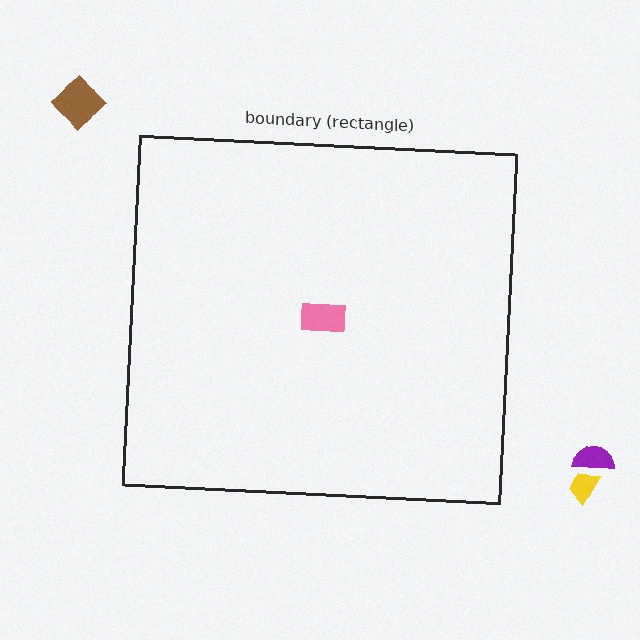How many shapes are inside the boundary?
1 inside, 3 outside.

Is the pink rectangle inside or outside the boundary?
Inside.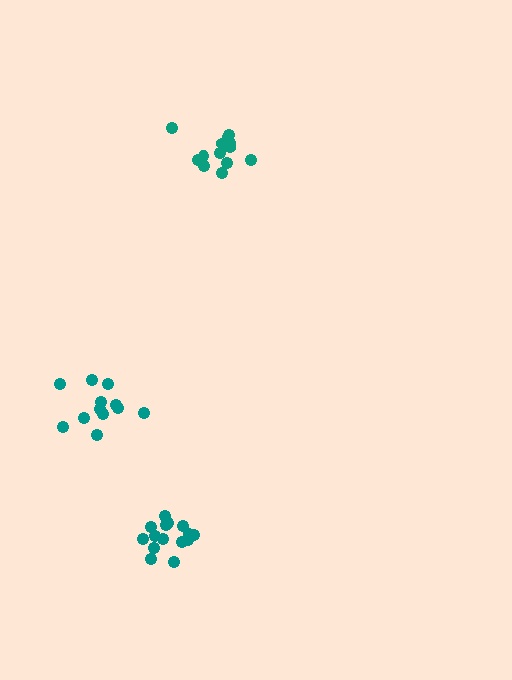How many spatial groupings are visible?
There are 3 spatial groupings.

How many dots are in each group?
Group 1: 12 dots, Group 2: 15 dots, Group 3: 13 dots (40 total).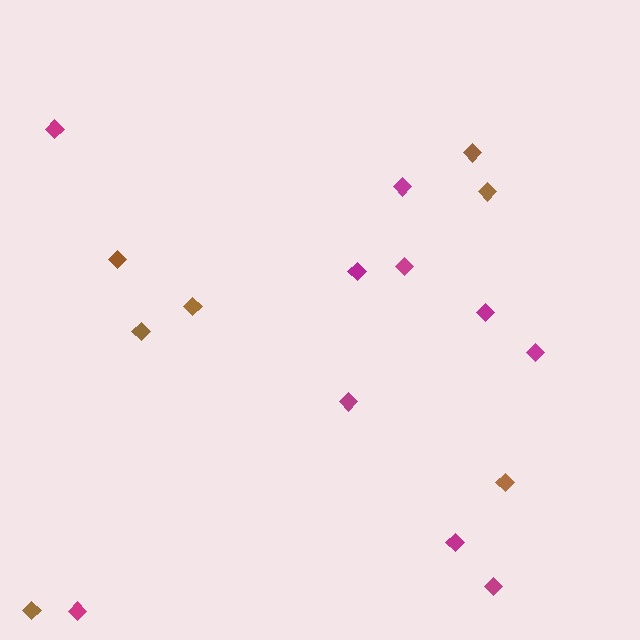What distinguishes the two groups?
There are 2 groups: one group of magenta diamonds (10) and one group of brown diamonds (7).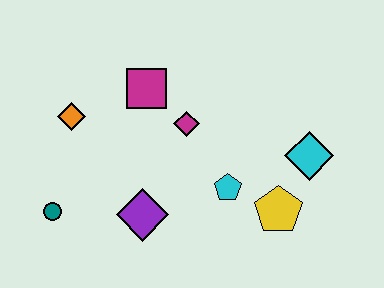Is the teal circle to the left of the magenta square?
Yes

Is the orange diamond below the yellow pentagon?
No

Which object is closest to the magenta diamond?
The magenta square is closest to the magenta diamond.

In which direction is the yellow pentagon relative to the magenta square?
The yellow pentagon is to the right of the magenta square.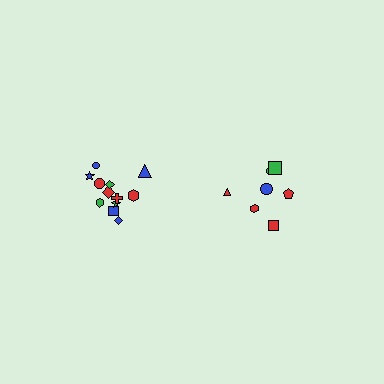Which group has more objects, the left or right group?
The left group.